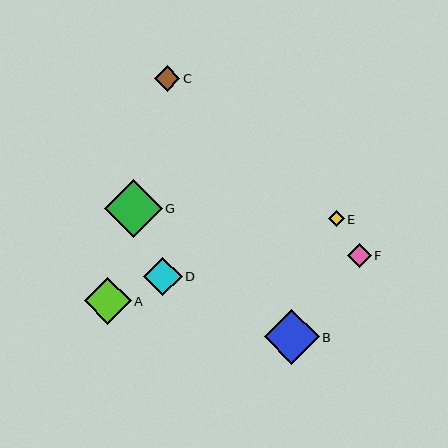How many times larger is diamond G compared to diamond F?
Diamond G is approximately 2.4 times the size of diamond F.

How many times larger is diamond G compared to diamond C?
Diamond G is approximately 2.2 times the size of diamond C.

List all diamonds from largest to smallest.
From largest to smallest: G, B, A, D, C, F, E.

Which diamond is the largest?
Diamond G is the largest with a size of approximately 58 pixels.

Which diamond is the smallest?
Diamond E is the smallest with a size of approximately 16 pixels.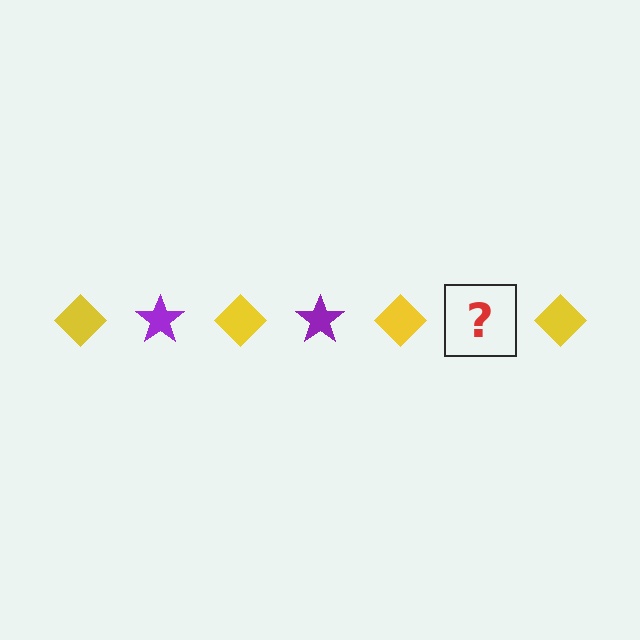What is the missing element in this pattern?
The missing element is a purple star.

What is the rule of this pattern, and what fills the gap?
The rule is that the pattern alternates between yellow diamond and purple star. The gap should be filled with a purple star.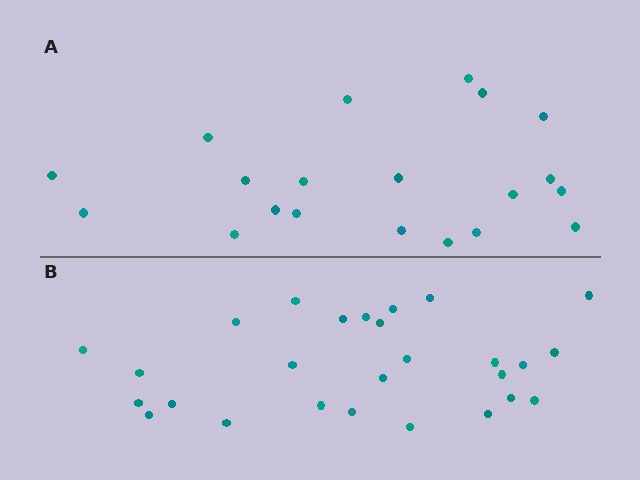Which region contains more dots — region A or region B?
Region B (the bottom region) has more dots.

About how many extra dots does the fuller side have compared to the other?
Region B has roughly 8 or so more dots than region A.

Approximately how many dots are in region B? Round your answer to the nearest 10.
About 30 dots. (The exact count is 27, which rounds to 30.)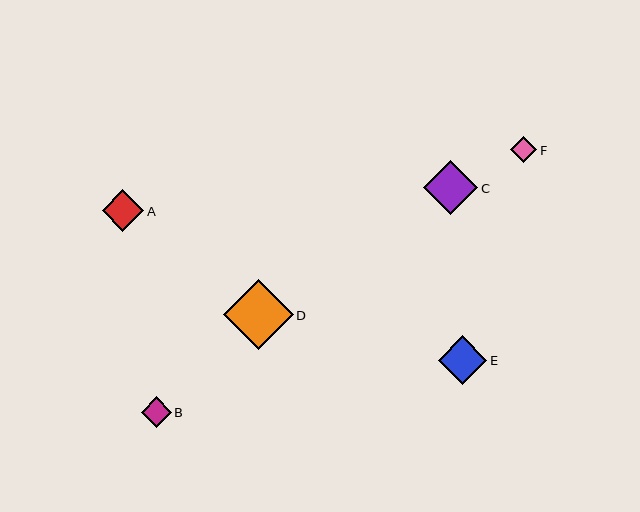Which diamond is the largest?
Diamond D is the largest with a size of approximately 70 pixels.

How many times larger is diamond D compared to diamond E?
Diamond D is approximately 1.4 times the size of diamond E.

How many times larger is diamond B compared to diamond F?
Diamond B is approximately 1.2 times the size of diamond F.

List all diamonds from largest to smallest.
From largest to smallest: D, C, E, A, B, F.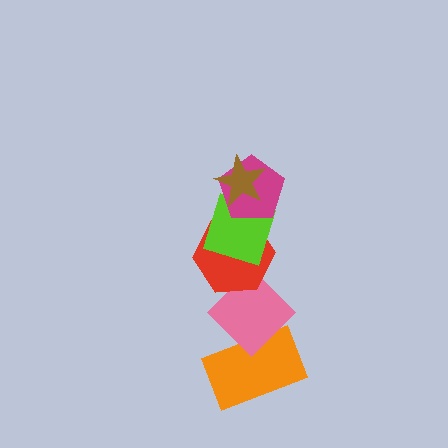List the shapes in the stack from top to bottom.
From top to bottom: the brown star, the magenta pentagon, the lime diamond, the red hexagon, the pink diamond, the orange rectangle.